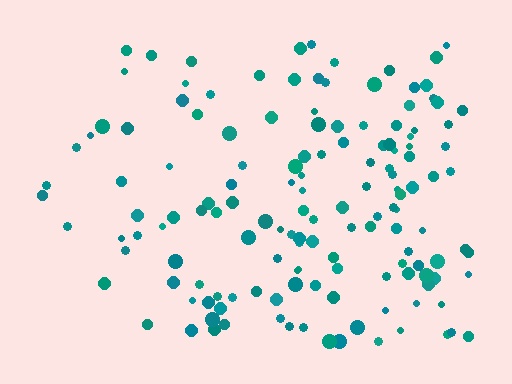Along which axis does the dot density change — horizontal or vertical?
Horizontal.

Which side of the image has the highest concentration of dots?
The right.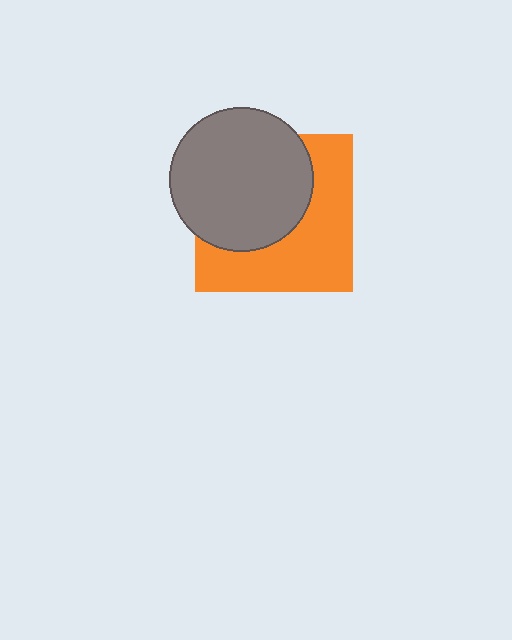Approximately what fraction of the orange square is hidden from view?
Roughly 50% of the orange square is hidden behind the gray circle.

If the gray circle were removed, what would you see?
You would see the complete orange square.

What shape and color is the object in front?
The object in front is a gray circle.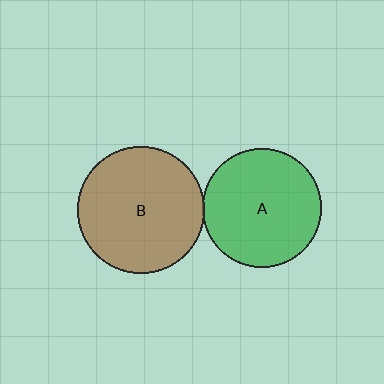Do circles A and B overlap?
Yes.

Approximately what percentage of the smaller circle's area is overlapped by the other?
Approximately 5%.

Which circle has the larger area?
Circle B (brown).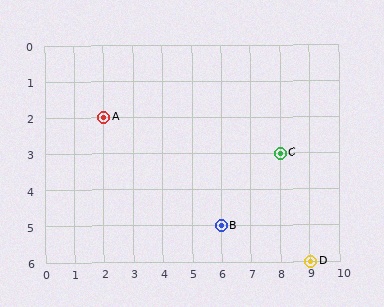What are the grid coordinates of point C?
Point C is at grid coordinates (8, 3).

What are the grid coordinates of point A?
Point A is at grid coordinates (2, 2).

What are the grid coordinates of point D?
Point D is at grid coordinates (9, 6).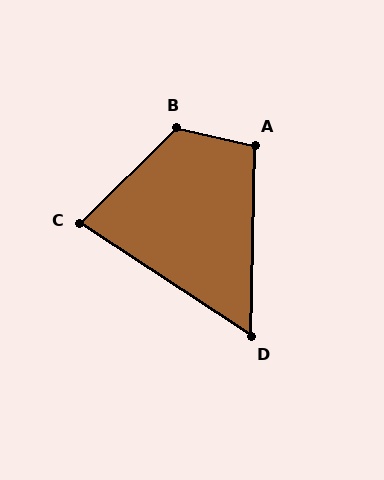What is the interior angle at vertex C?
Approximately 78 degrees (acute).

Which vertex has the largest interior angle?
B, at approximately 122 degrees.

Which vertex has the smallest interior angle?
D, at approximately 58 degrees.